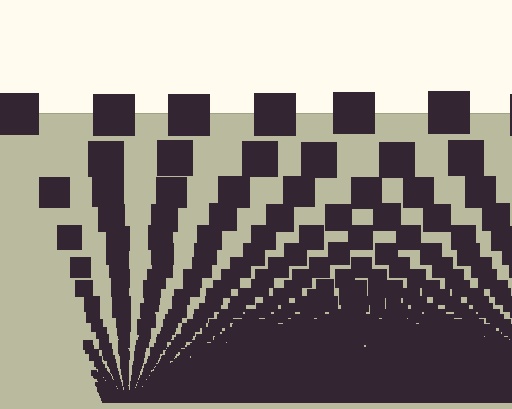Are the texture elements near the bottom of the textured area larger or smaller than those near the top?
Smaller. The gradient is inverted — elements near the bottom are smaller and denser.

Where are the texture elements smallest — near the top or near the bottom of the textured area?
Near the bottom.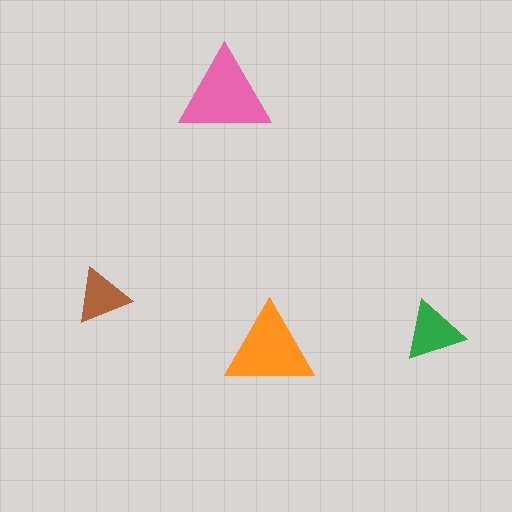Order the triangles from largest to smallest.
the pink one, the orange one, the green one, the brown one.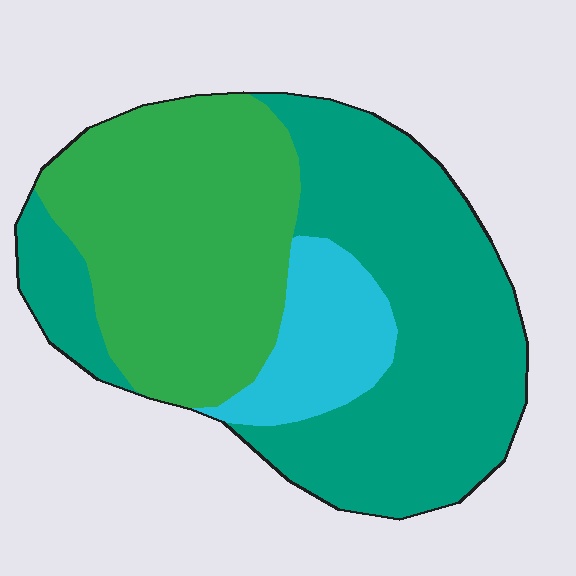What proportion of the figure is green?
Green covers 39% of the figure.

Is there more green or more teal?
Teal.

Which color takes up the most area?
Teal, at roughly 50%.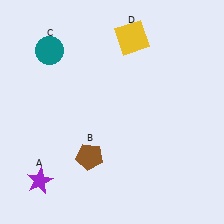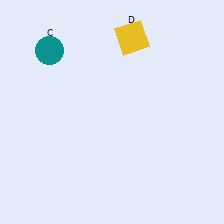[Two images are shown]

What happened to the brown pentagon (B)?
The brown pentagon (B) was removed in Image 2. It was in the bottom-left area of Image 1.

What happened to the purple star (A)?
The purple star (A) was removed in Image 2. It was in the bottom-left area of Image 1.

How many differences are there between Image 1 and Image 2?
There are 2 differences between the two images.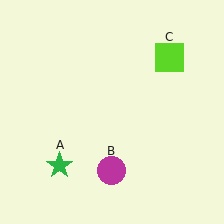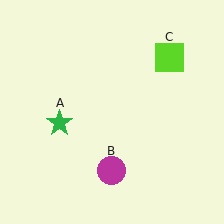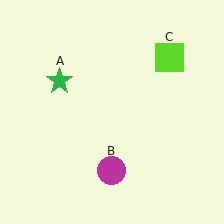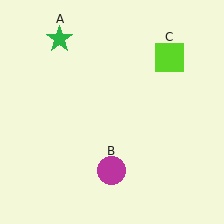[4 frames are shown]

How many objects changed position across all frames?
1 object changed position: green star (object A).